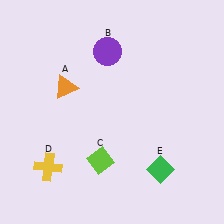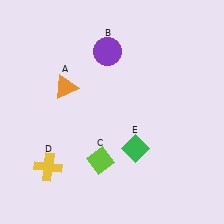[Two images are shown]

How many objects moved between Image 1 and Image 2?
1 object moved between the two images.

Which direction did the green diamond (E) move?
The green diamond (E) moved left.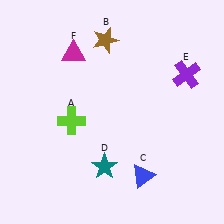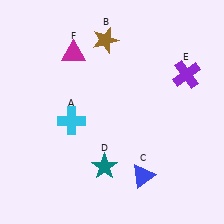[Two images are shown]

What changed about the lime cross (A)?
In Image 1, A is lime. In Image 2, it changed to cyan.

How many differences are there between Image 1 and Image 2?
There is 1 difference between the two images.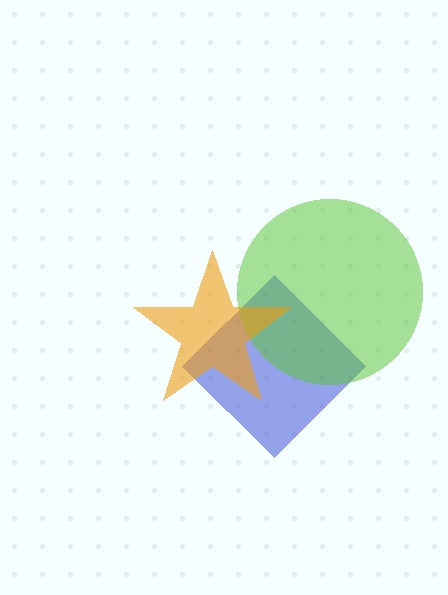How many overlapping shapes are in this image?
There are 3 overlapping shapes in the image.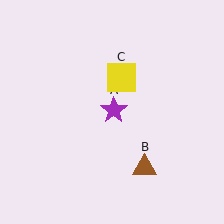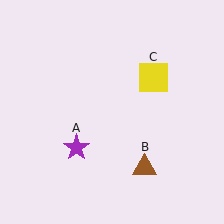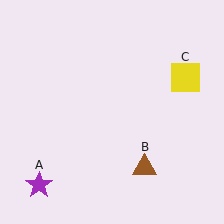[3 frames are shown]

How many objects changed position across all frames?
2 objects changed position: purple star (object A), yellow square (object C).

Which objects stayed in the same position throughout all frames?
Brown triangle (object B) remained stationary.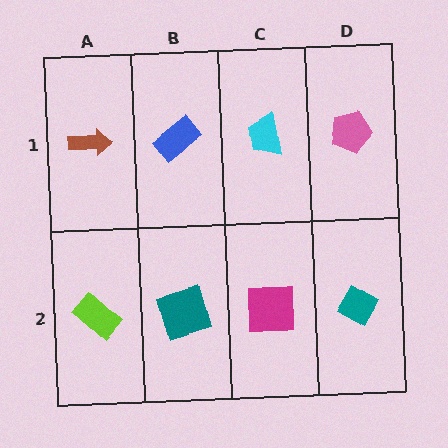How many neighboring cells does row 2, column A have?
2.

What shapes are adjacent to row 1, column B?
A teal square (row 2, column B), a brown arrow (row 1, column A), a cyan trapezoid (row 1, column C).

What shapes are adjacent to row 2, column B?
A blue rectangle (row 1, column B), a lime rectangle (row 2, column A), a magenta square (row 2, column C).